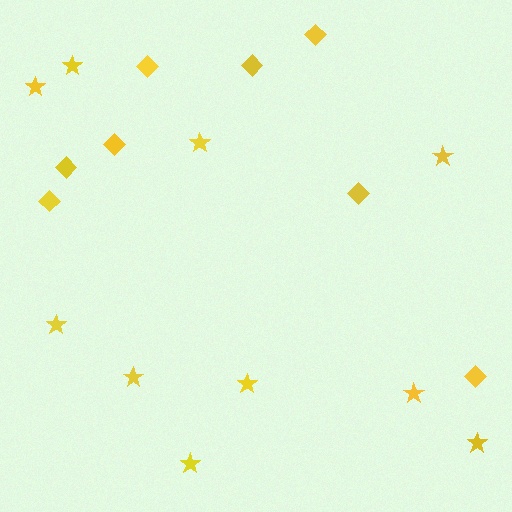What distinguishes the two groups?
There are 2 groups: one group of stars (10) and one group of diamonds (8).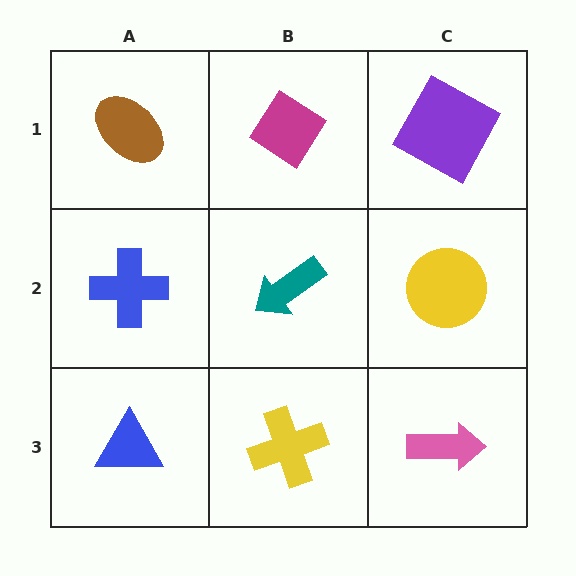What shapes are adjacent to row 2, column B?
A magenta diamond (row 1, column B), a yellow cross (row 3, column B), a blue cross (row 2, column A), a yellow circle (row 2, column C).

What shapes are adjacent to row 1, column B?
A teal arrow (row 2, column B), a brown ellipse (row 1, column A), a purple square (row 1, column C).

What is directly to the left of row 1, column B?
A brown ellipse.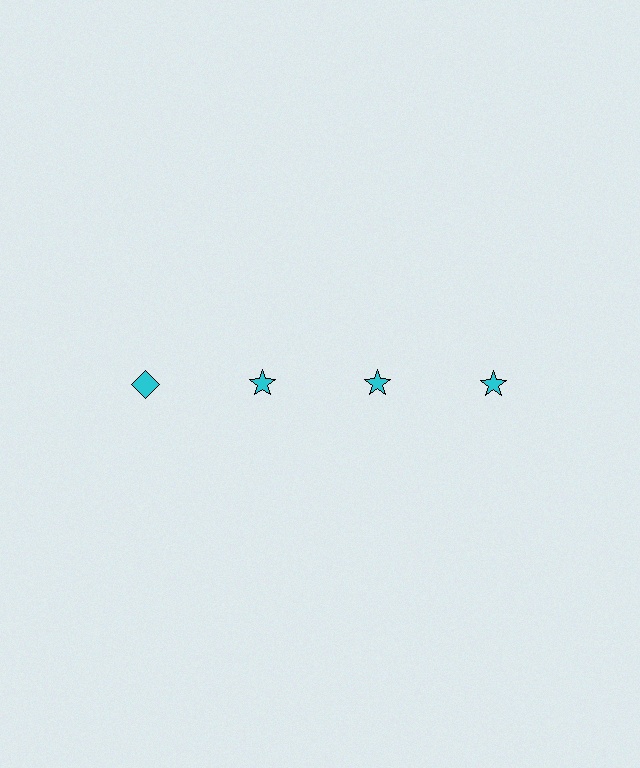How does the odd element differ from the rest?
It has a different shape: diamond instead of star.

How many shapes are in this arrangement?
There are 4 shapes arranged in a grid pattern.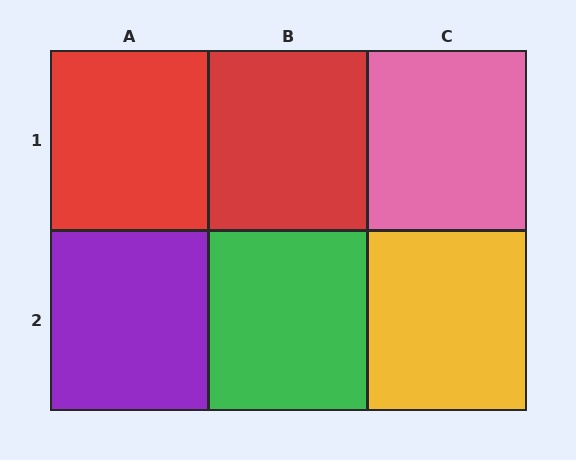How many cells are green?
1 cell is green.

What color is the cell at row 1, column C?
Pink.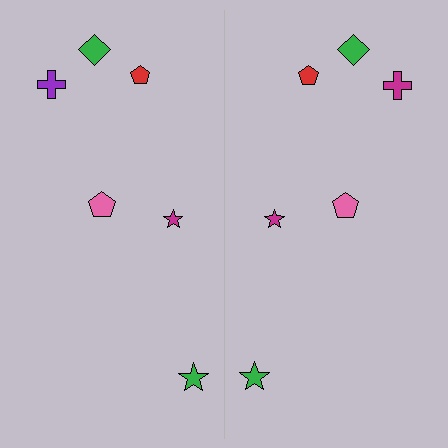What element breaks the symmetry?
The magenta cross on the right side breaks the symmetry — its mirror counterpart is purple.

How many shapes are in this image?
There are 12 shapes in this image.